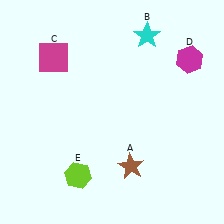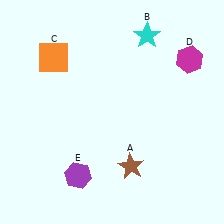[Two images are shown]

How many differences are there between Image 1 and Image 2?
There are 2 differences between the two images.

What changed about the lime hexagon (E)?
In Image 1, E is lime. In Image 2, it changed to purple.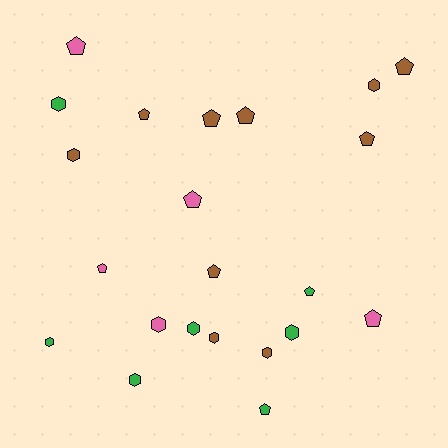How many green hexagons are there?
There are 5 green hexagons.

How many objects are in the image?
There are 22 objects.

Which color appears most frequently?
Brown, with 10 objects.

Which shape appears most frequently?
Pentagon, with 12 objects.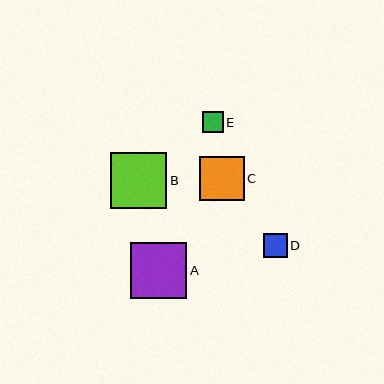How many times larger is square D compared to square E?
Square D is approximately 1.2 times the size of square E.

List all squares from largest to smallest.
From largest to smallest: A, B, C, D, E.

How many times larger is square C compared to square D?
Square C is approximately 1.9 times the size of square D.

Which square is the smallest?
Square E is the smallest with a size of approximately 20 pixels.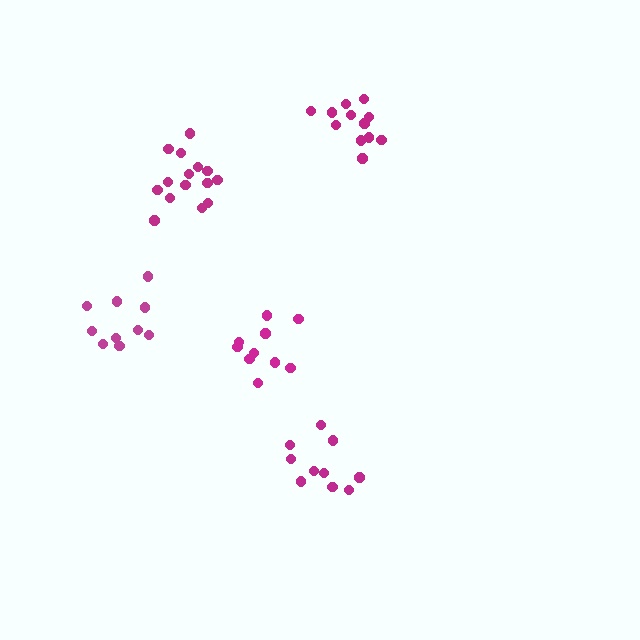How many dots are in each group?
Group 1: 10 dots, Group 2: 15 dots, Group 3: 10 dots, Group 4: 12 dots, Group 5: 10 dots (57 total).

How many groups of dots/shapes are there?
There are 5 groups.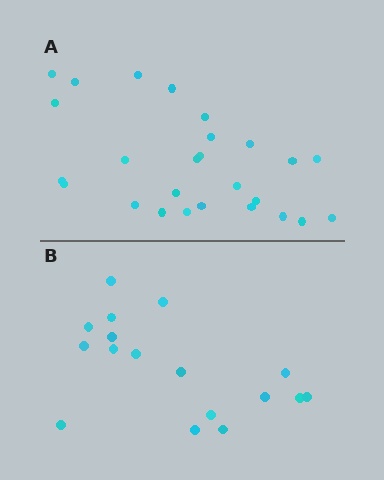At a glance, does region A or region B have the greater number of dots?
Region A (the top region) has more dots.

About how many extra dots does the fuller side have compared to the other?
Region A has roughly 8 or so more dots than region B.